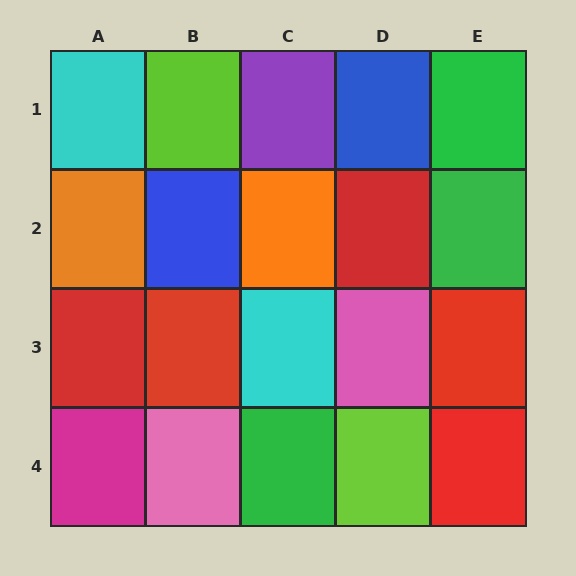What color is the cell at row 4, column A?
Magenta.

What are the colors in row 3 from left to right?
Red, red, cyan, pink, red.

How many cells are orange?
2 cells are orange.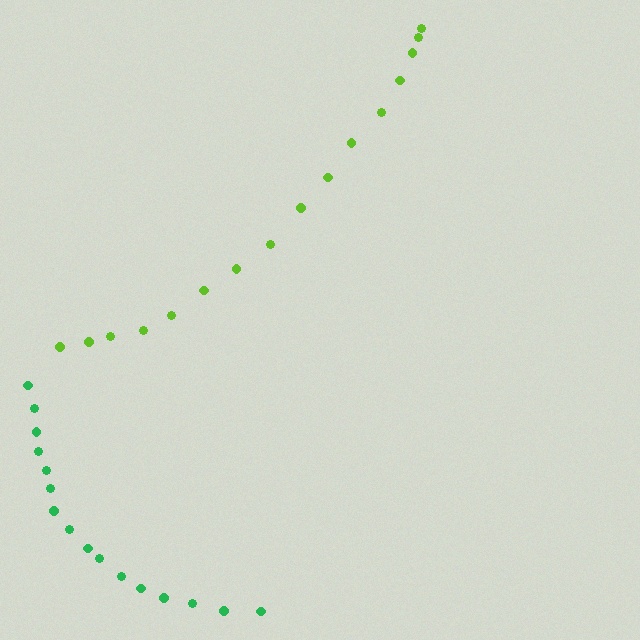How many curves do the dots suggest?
There are 2 distinct paths.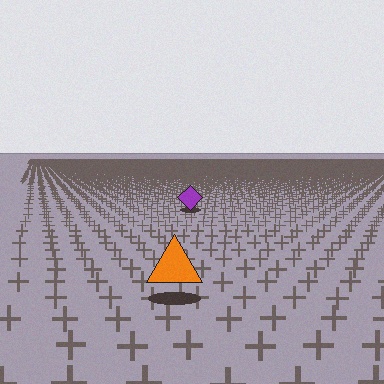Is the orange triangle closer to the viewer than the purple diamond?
Yes. The orange triangle is closer — you can tell from the texture gradient: the ground texture is coarser near it.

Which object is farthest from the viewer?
The purple diamond is farthest from the viewer. It appears smaller and the ground texture around it is denser.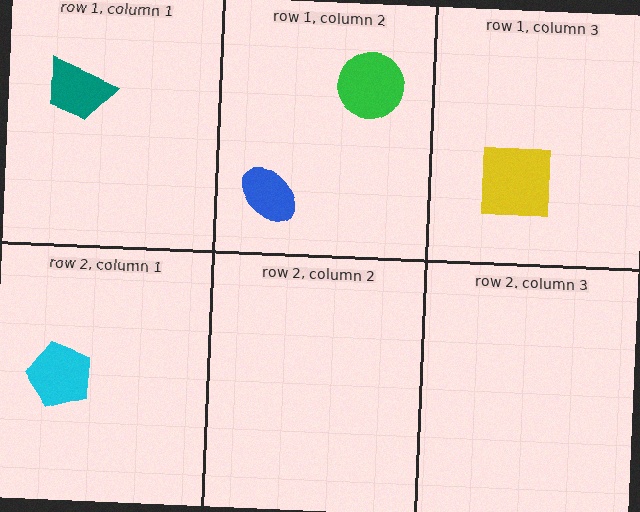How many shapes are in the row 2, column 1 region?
1.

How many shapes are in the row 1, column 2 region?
2.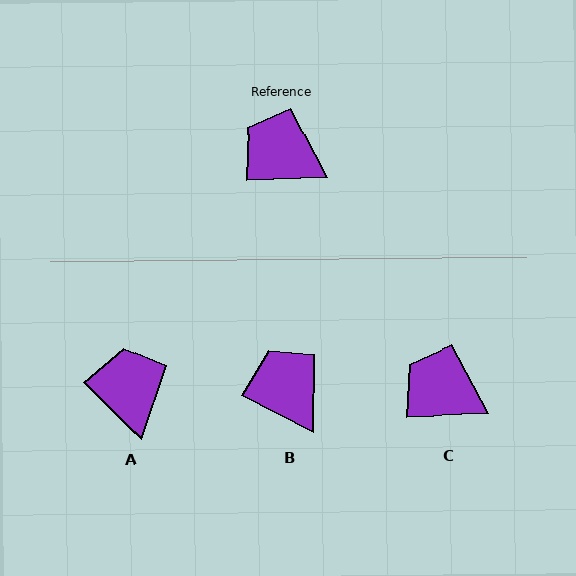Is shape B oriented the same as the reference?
No, it is off by about 29 degrees.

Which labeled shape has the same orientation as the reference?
C.